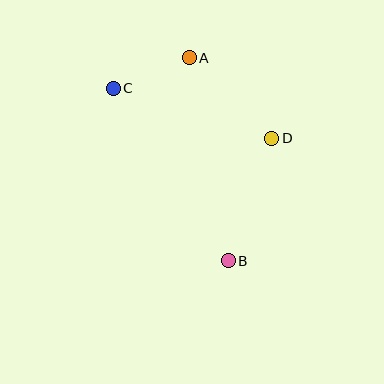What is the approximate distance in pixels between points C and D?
The distance between C and D is approximately 166 pixels.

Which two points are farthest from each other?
Points B and C are farthest from each other.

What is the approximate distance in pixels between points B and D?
The distance between B and D is approximately 130 pixels.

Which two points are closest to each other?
Points A and C are closest to each other.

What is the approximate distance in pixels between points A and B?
The distance between A and B is approximately 207 pixels.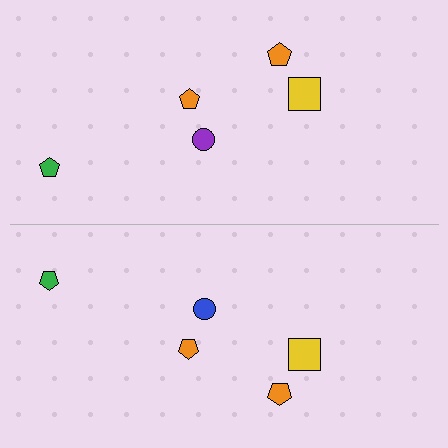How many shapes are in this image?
There are 10 shapes in this image.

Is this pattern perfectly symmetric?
No, the pattern is not perfectly symmetric. The blue circle on the bottom side breaks the symmetry — its mirror counterpart is purple.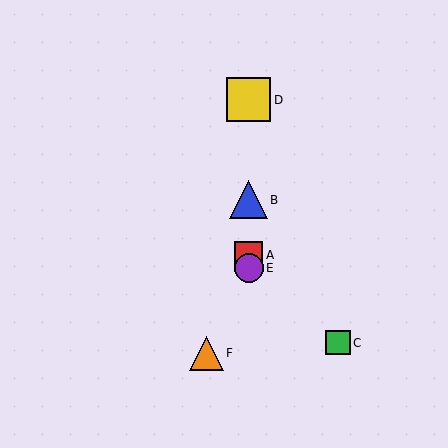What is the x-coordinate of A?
Object A is at x≈249.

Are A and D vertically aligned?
Yes, both are at x≈249.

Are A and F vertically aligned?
No, A is at x≈249 and F is at x≈206.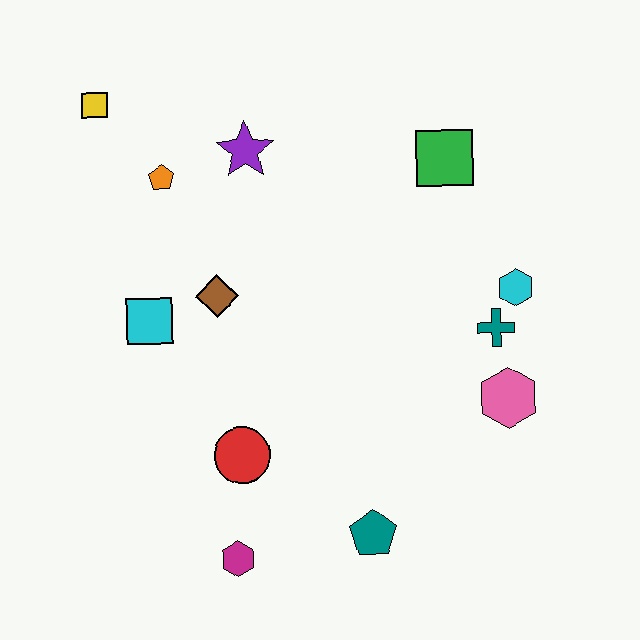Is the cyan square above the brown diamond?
No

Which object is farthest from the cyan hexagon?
The yellow square is farthest from the cyan hexagon.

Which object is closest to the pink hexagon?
The teal cross is closest to the pink hexagon.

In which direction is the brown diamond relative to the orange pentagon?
The brown diamond is below the orange pentagon.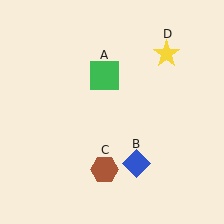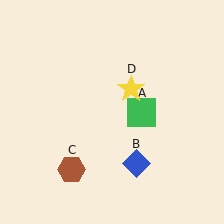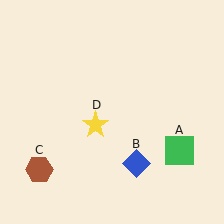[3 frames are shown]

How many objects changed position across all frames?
3 objects changed position: green square (object A), brown hexagon (object C), yellow star (object D).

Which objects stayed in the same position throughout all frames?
Blue diamond (object B) remained stationary.